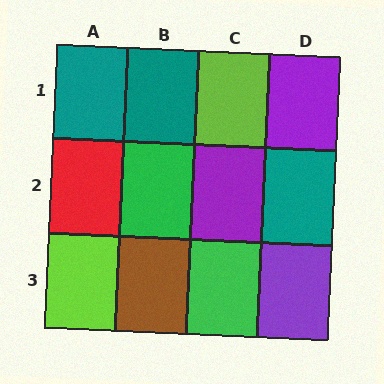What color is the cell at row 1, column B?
Teal.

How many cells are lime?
2 cells are lime.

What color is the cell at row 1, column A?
Teal.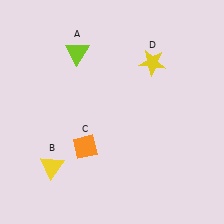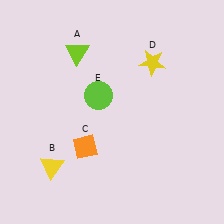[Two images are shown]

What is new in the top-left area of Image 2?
A lime circle (E) was added in the top-left area of Image 2.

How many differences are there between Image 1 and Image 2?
There is 1 difference between the two images.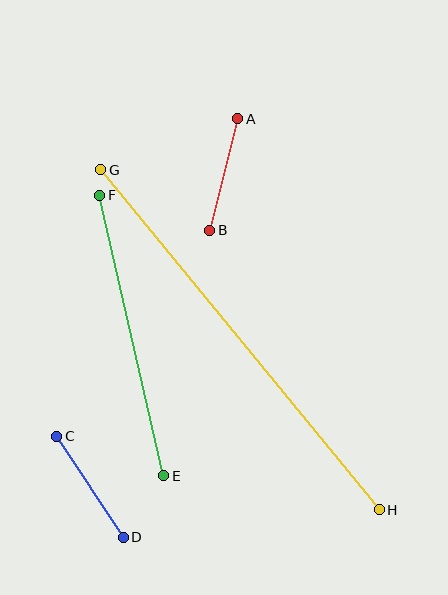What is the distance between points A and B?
The distance is approximately 115 pixels.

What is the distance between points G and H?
The distance is approximately 440 pixels.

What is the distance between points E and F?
The distance is approximately 288 pixels.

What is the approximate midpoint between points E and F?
The midpoint is at approximately (132, 335) pixels.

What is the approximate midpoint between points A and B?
The midpoint is at approximately (224, 175) pixels.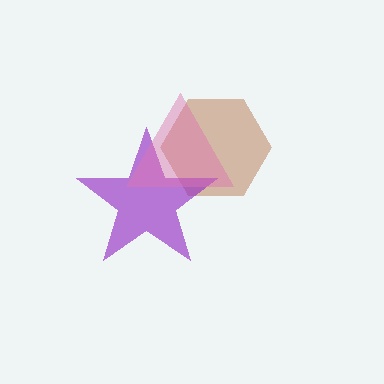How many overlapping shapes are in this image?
There are 3 overlapping shapes in the image.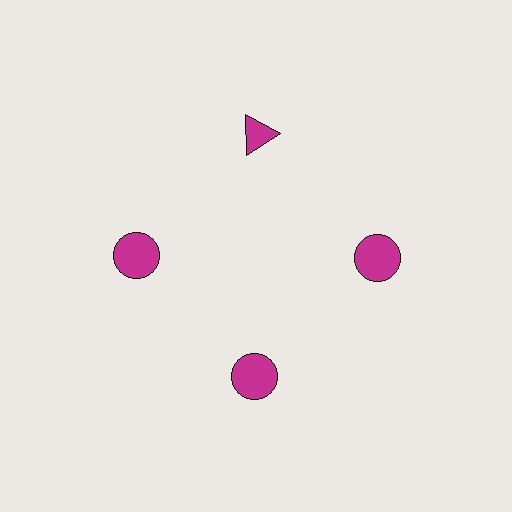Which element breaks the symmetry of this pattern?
The magenta triangle at roughly the 12 o'clock position breaks the symmetry. All other shapes are magenta circles.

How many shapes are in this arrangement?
There are 4 shapes arranged in a ring pattern.